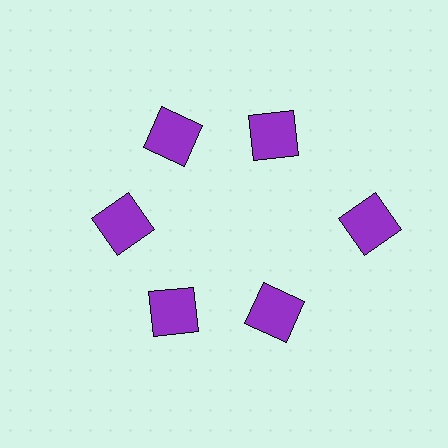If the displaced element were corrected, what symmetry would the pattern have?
It would have 6-fold rotational symmetry — the pattern would map onto itself every 60 degrees.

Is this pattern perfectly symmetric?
No. The 6 purple squares are arranged in a ring, but one element near the 3 o'clock position is pushed outward from the center, breaking the 6-fold rotational symmetry.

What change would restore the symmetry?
The symmetry would be restored by moving it inward, back onto the ring so that all 6 squares sit at equal angles and equal distance from the center.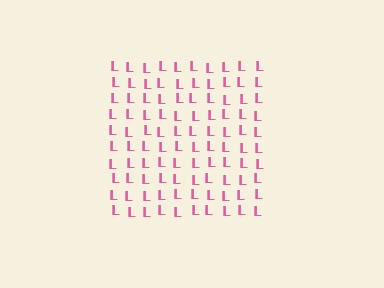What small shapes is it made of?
It is made of small letter L's.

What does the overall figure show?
The overall figure shows a square.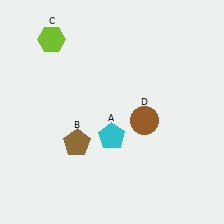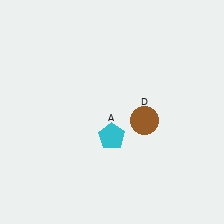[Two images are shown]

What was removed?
The lime hexagon (C), the brown pentagon (B) were removed in Image 2.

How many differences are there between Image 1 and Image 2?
There are 2 differences between the two images.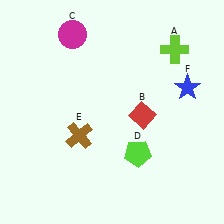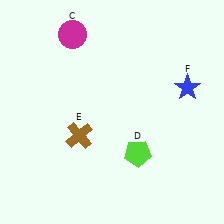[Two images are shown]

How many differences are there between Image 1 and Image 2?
There are 2 differences between the two images.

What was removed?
The red diamond (B), the lime cross (A) were removed in Image 2.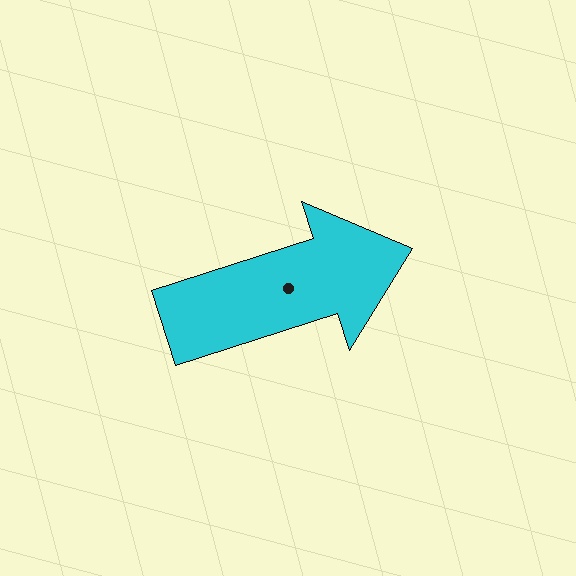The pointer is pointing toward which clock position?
Roughly 2 o'clock.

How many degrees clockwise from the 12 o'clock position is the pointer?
Approximately 72 degrees.